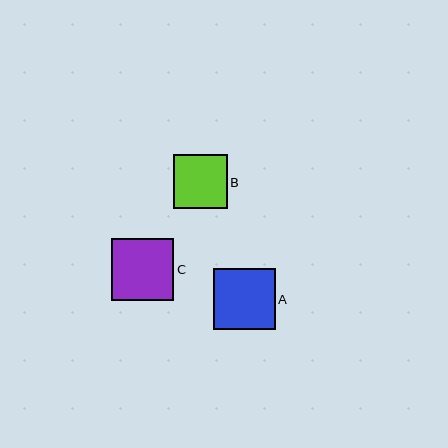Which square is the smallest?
Square B is the smallest with a size of approximately 54 pixels.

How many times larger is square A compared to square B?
Square A is approximately 1.1 times the size of square B.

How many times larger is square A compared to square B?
Square A is approximately 1.1 times the size of square B.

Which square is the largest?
Square C is the largest with a size of approximately 62 pixels.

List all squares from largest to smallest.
From largest to smallest: C, A, B.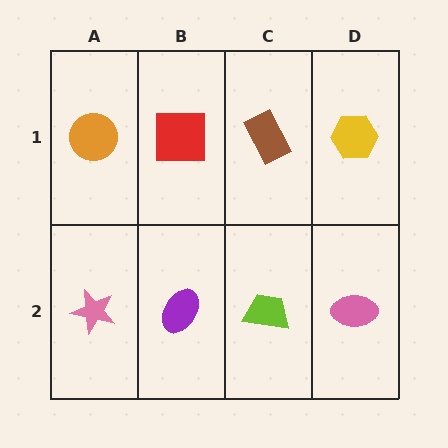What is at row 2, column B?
A purple ellipse.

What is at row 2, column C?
A lime trapezoid.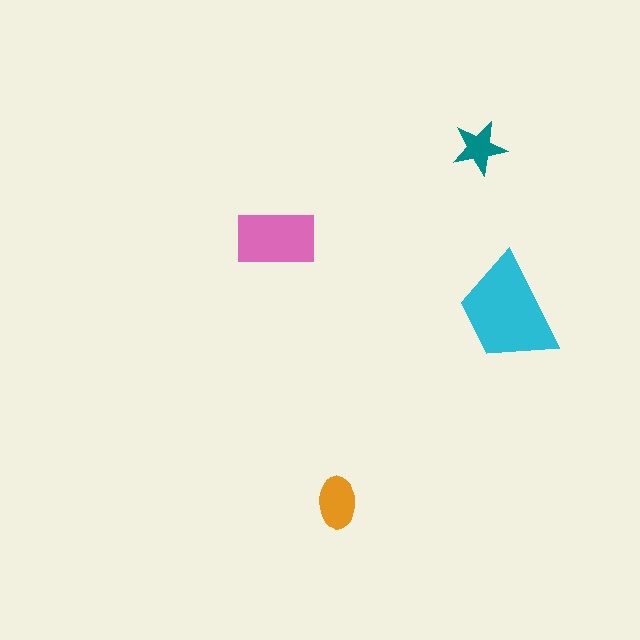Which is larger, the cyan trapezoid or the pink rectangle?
The cyan trapezoid.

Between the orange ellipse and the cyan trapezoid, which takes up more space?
The cyan trapezoid.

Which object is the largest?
The cyan trapezoid.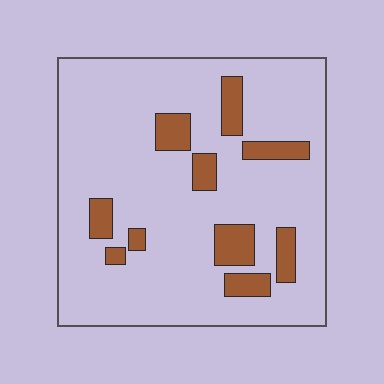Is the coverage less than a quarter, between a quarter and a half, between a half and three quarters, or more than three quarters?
Less than a quarter.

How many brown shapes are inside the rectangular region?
10.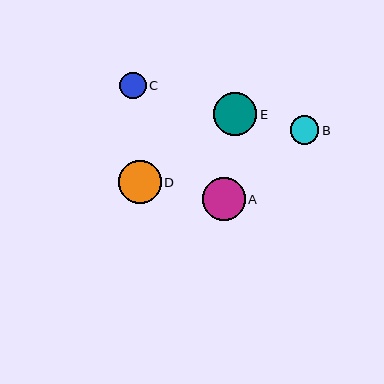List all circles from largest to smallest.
From largest to smallest: E, D, A, B, C.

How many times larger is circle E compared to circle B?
Circle E is approximately 1.5 times the size of circle B.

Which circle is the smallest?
Circle C is the smallest with a size of approximately 27 pixels.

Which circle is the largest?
Circle E is the largest with a size of approximately 44 pixels.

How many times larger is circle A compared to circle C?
Circle A is approximately 1.6 times the size of circle C.